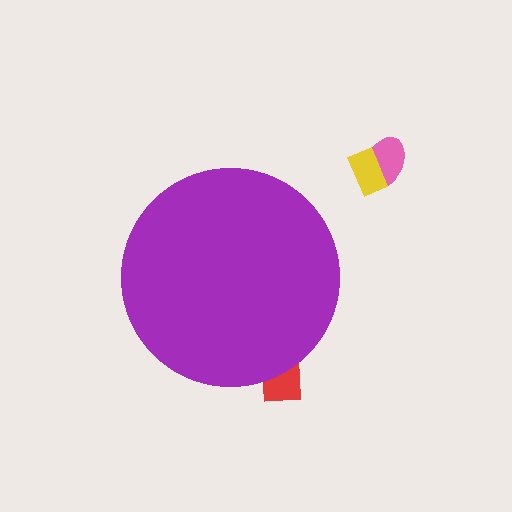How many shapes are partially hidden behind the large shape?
1 shape is partially hidden.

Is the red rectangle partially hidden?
Yes, the red rectangle is partially hidden behind the purple circle.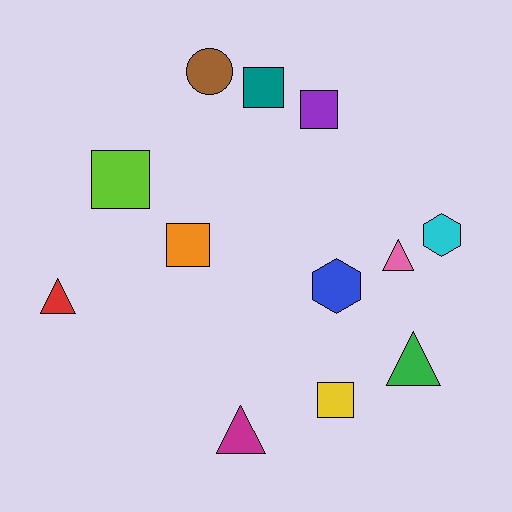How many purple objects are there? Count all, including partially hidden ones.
There is 1 purple object.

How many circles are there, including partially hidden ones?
There is 1 circle.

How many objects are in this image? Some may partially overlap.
There are 12 objects.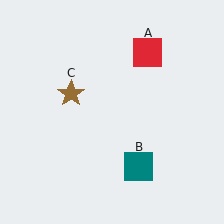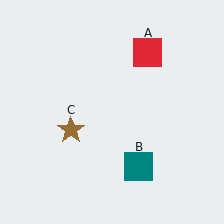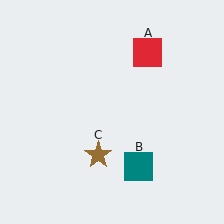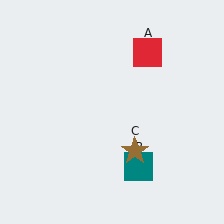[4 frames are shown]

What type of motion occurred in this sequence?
The brown star (object C) rotated counterclockwise around the center of the scene.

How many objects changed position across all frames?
1 object changed position: brown star (object C).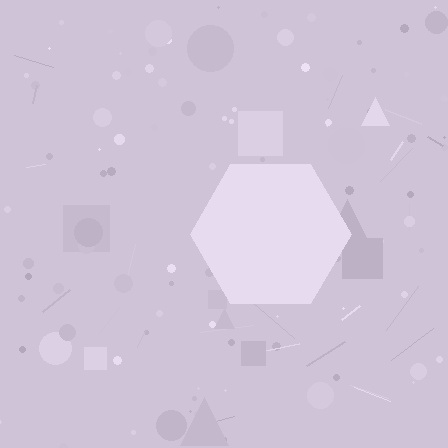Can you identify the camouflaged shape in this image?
The camouflaged shape is a hexagon.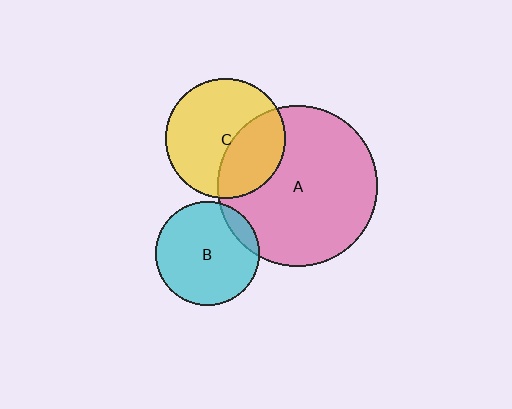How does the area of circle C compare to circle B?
Approximately 1.3 times.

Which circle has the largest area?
Circle A (pink).